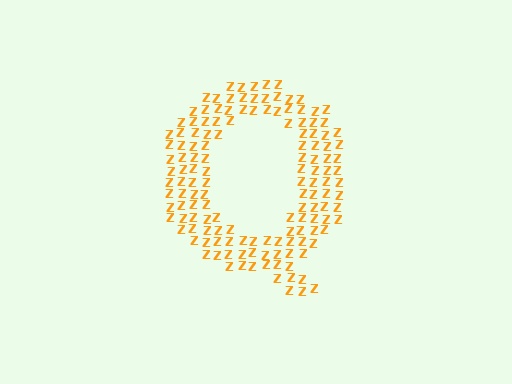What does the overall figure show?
The overall figure shows the letter Q.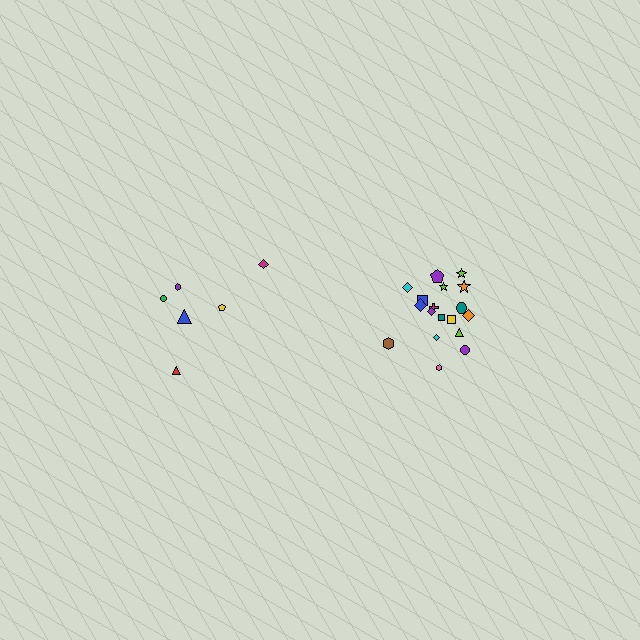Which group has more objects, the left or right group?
The right group.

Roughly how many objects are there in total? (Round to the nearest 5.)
Roughly 25 objects in total.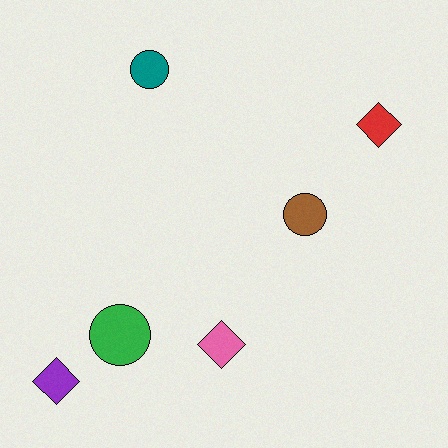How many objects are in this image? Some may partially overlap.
There are 6 objects.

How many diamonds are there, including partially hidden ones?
There are 3 diamonds.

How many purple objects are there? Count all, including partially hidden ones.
There is 1 purple object.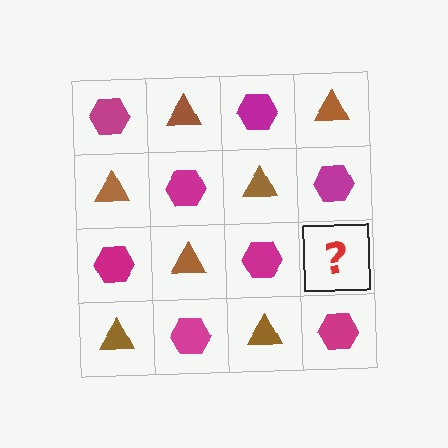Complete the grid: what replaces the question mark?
The question mark should be replaced with a brown triangle.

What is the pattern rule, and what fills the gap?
The rule is that it alternates magenta hexagon and brown triangle in a checkerboard pattern. The gap should be filled with a brown triangle.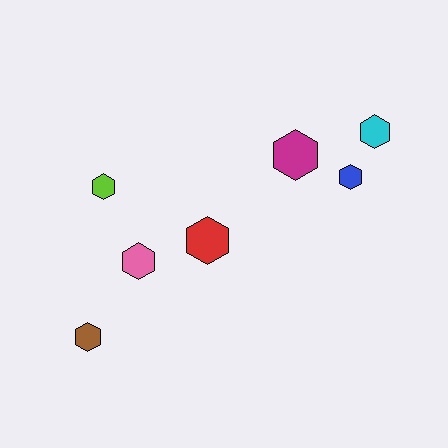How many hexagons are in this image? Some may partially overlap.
There are 7 hexagons.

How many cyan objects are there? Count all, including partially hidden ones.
There is 1 cyan object.